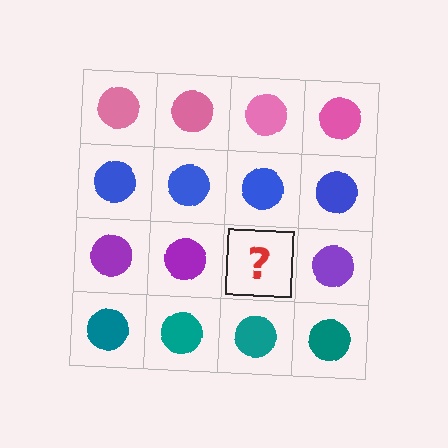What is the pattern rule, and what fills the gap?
The rule is that each row has a consistent color. The gap should be filled with a purple circle.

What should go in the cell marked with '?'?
The missing cell should contain a purple circle.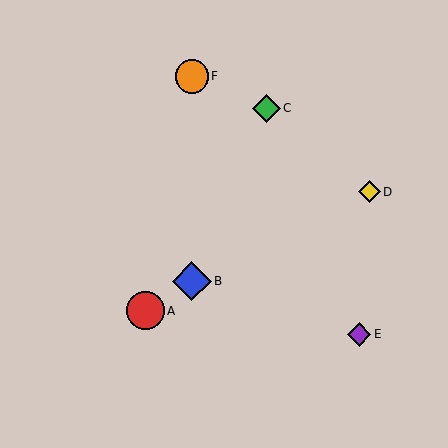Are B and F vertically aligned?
Yes, both are at x≈192.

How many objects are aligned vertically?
2 objects (B, F) are aligned vertically.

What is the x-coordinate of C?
Object C is at x≈266.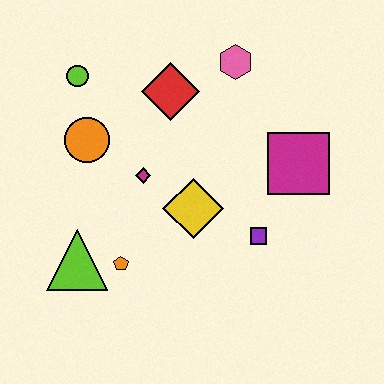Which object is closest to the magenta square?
The purple square is closest to the magenta square.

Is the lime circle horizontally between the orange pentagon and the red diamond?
No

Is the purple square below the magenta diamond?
Yes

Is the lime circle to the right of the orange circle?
No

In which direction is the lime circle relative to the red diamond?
The lime circle is to the left of the red diamond.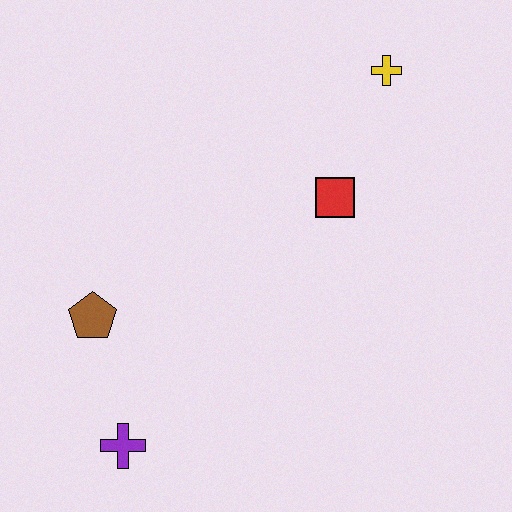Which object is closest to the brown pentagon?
The purple cross is closest to the brown pentagon.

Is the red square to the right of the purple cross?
Yes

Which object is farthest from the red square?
The purple cross is farthest from the red square.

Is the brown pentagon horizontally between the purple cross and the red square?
No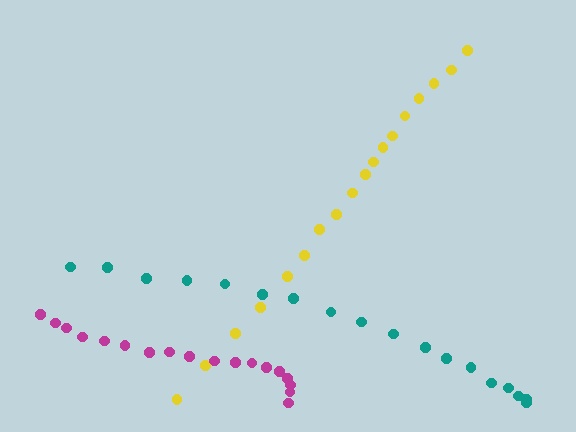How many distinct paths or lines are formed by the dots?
There are 3 distinct paths.